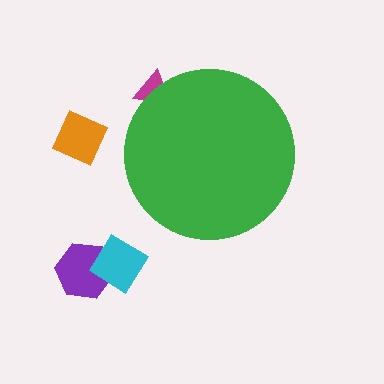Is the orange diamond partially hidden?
No, the orange diamond is fully visible.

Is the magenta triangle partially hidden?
Yes, the magenta triangle is partially hidden behind the green circle.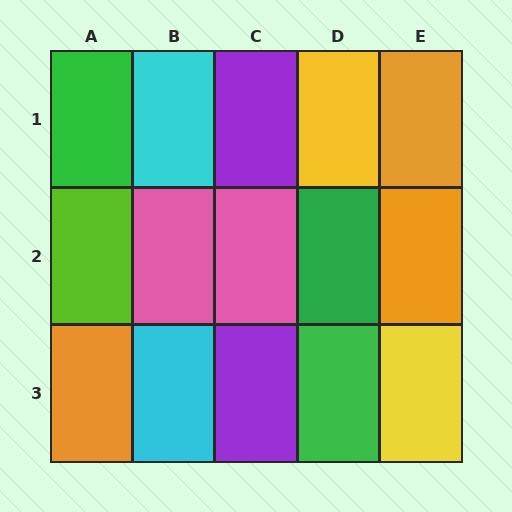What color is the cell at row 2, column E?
Orange.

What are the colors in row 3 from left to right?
Orange, cyan, purple, green, yellow.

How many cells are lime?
1 cell is lime.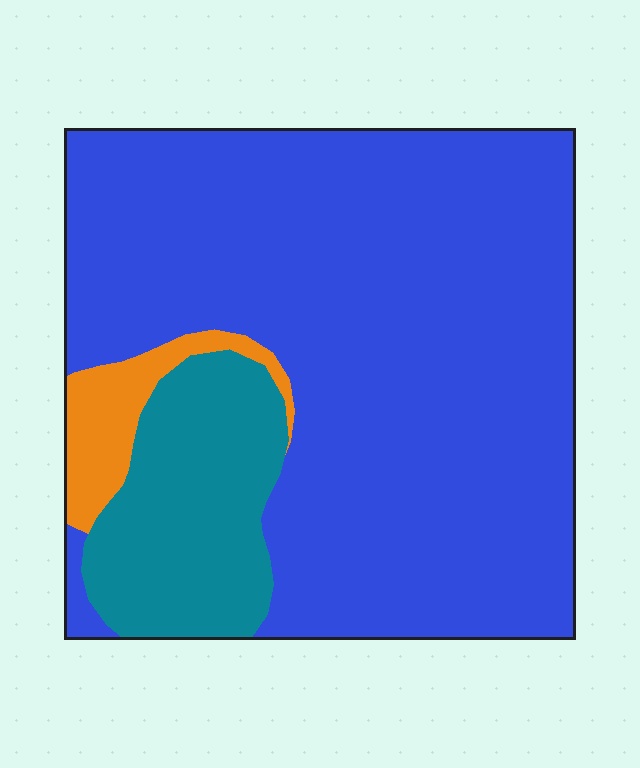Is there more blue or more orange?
Blue.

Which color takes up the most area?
Blue, at roughly 80%.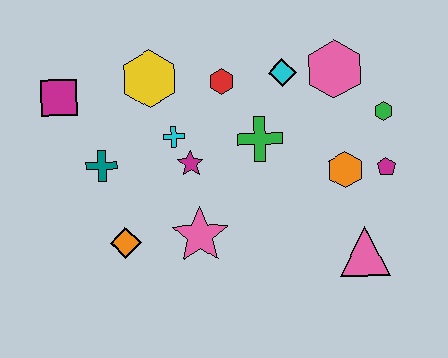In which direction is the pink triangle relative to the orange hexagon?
The pink triangle is below the orange hexagon.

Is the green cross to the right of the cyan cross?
Yes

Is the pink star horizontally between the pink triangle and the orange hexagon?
No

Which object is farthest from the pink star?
The green hexagon is farthest from the pink star.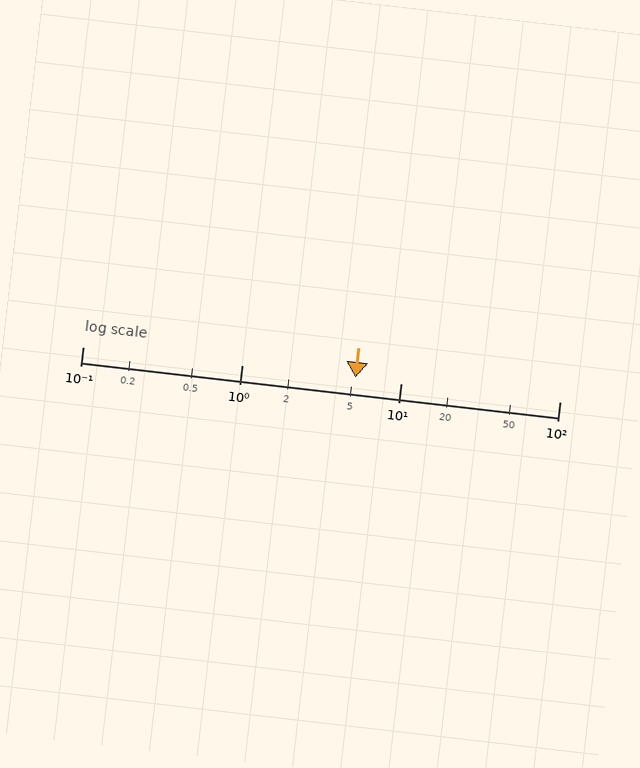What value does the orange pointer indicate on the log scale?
The pointer indicates approximately 5.2.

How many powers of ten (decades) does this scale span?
The scale spans 3 decades, from 0.1 to 100.